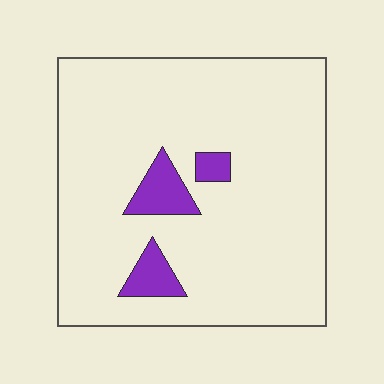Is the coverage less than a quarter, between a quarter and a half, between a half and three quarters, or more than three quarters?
Less than a quarter.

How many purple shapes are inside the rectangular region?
3.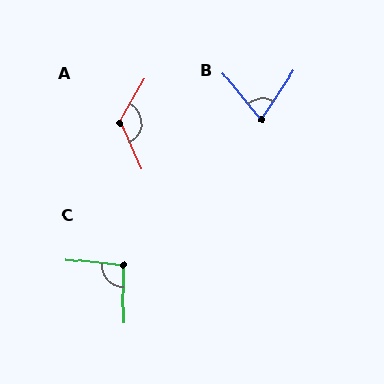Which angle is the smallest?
B, at approximately 73 degrees.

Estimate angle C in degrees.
Approximately 96 degrees.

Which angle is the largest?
A, at approximately 127 degrees.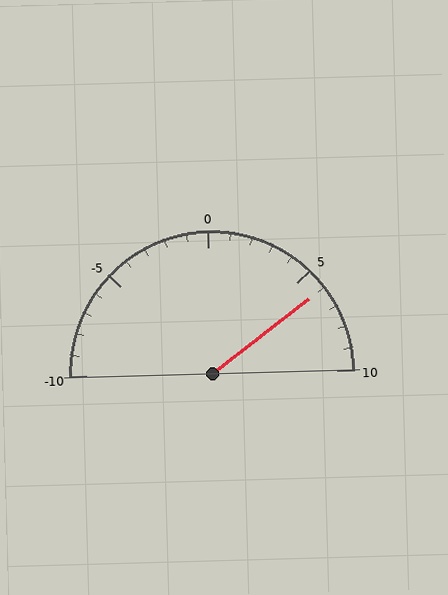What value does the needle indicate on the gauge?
The needle indicates approximately 6.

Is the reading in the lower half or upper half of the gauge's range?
The reading is in the upper half of the range (-10 to 10).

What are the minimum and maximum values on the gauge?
The gauge ranges from -10 to 10.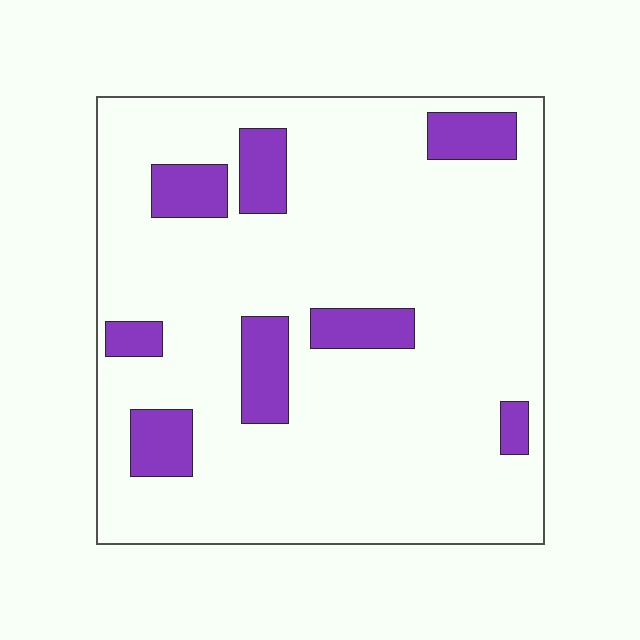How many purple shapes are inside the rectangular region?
8.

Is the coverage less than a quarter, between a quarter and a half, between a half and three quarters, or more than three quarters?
Less than a quarter.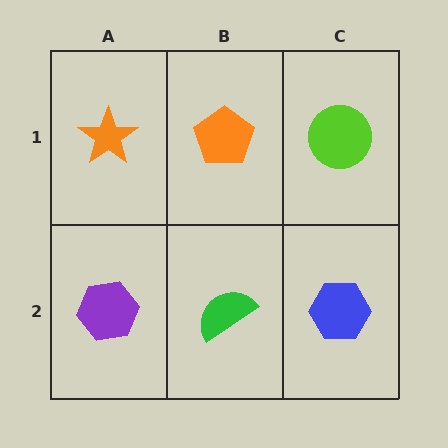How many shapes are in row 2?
3 shapes.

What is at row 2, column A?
A purple hexagon.